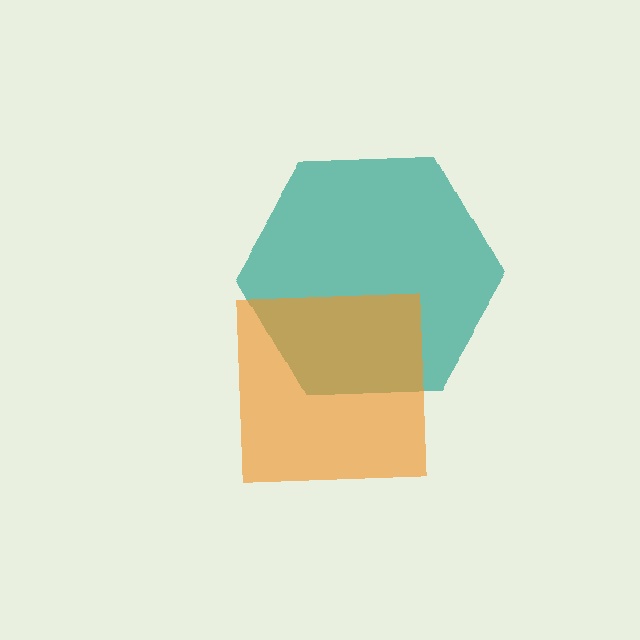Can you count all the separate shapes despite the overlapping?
Yes, there are 2 separate shapes.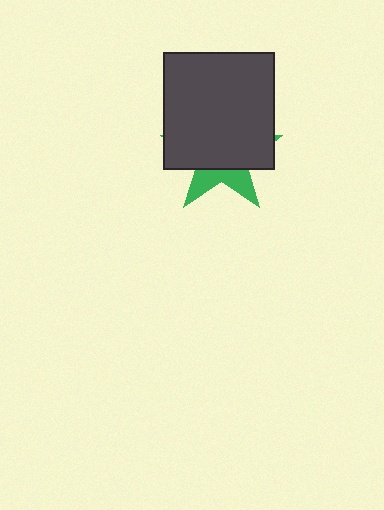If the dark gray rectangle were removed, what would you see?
You would see the complete green star.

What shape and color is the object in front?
The object in front is a dark gray rectangle.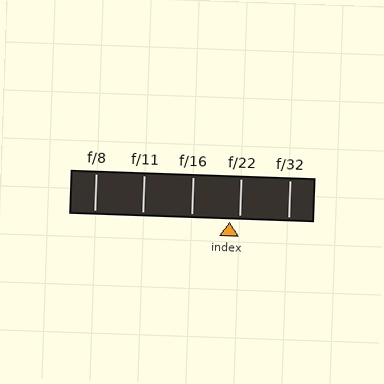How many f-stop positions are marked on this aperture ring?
There are 5 f-stop positions marked.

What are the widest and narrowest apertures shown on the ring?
The widest aperture shown is f/8 and the narrowest is f/32.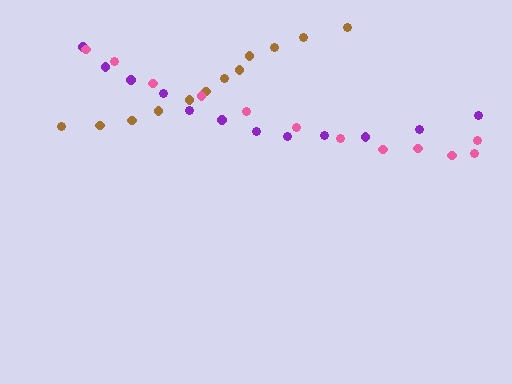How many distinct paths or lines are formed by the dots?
There are 3 distinct paths.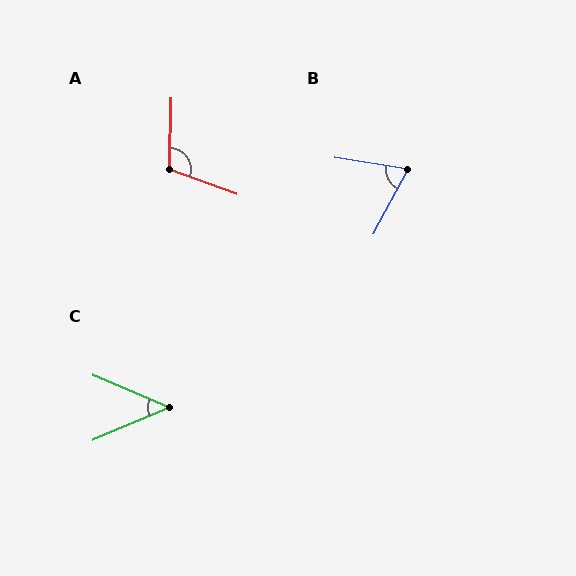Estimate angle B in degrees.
Approximately 71 degrees.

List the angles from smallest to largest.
C (46°), B (71°), A (108°).